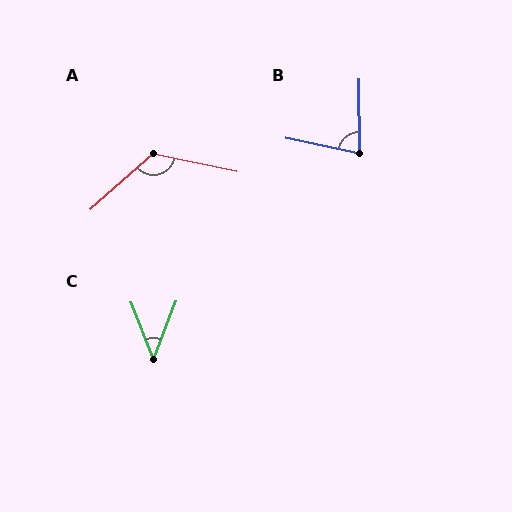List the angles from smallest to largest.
C (43°), B (77°), A (127°).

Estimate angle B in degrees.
Approximately 77 degrees.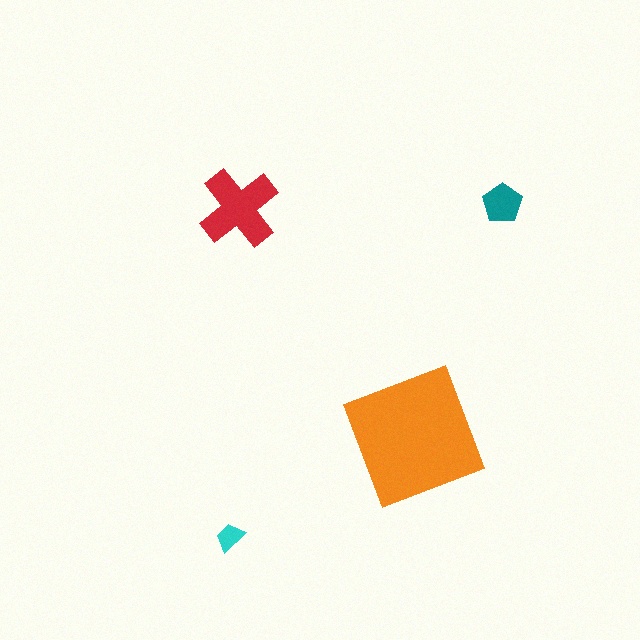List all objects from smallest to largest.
The cyan trapezoid, the teal pentagon, the red cross, the orange square.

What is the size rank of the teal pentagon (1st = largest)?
3rd.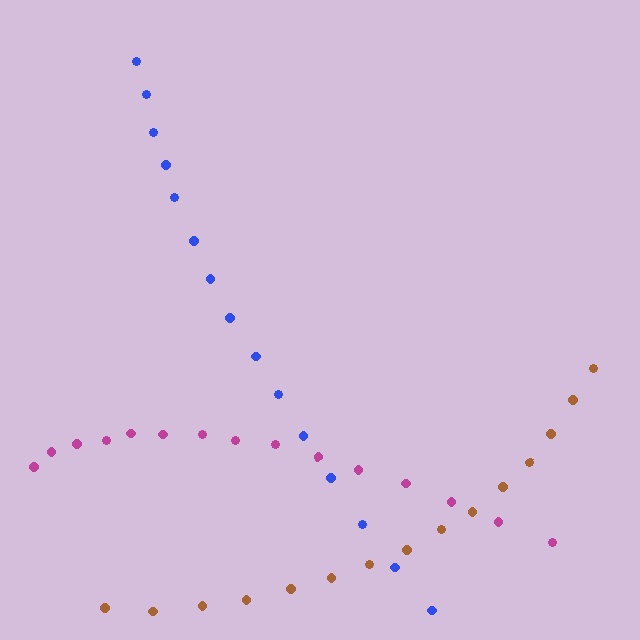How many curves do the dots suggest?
There are 3 distinct paths.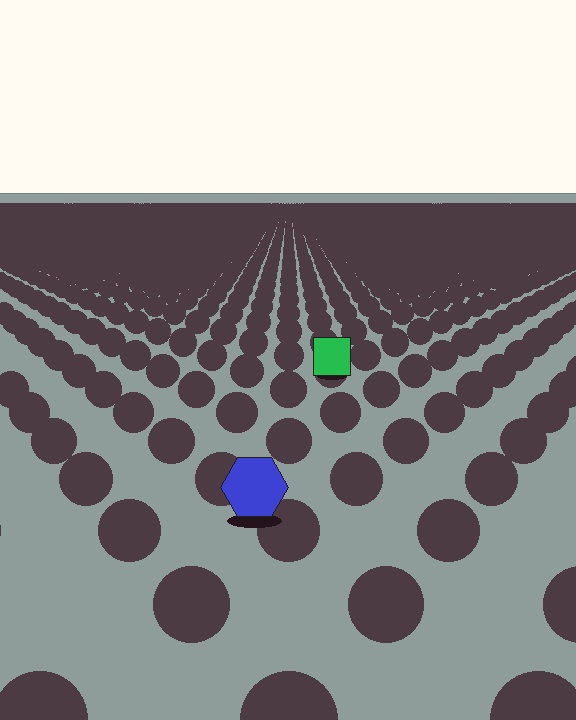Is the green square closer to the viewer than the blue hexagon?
No. The blue hexagon is closer — you can tell from the texture gradient: the ground texture is coarser near it.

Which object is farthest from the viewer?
The green square is farthest from the viewer. It appears smaller and the ground texture around it is denser.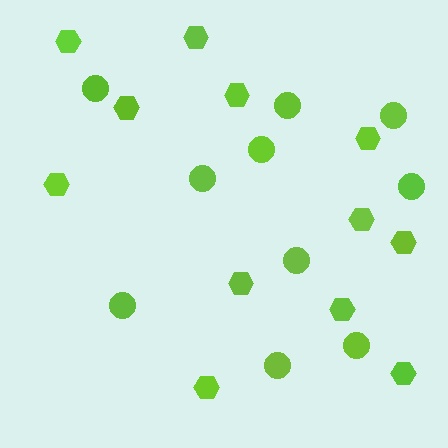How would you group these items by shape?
There are 2 groups: one group of hexagons (12) and one group of circles (10).